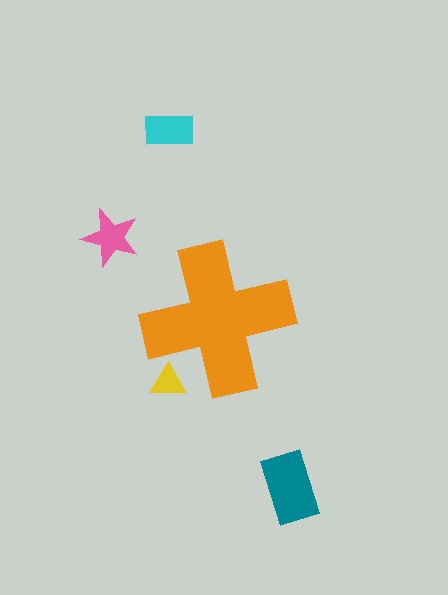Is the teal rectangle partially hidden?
No, the teal rectangle is fully visible.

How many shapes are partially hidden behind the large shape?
1 shape is partially hidden.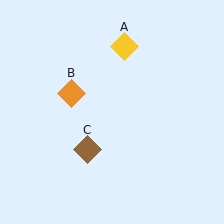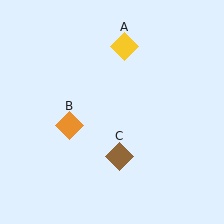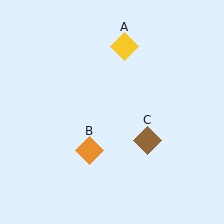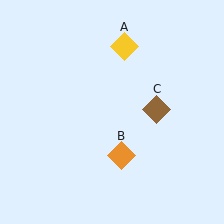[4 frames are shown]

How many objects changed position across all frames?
2 objects changed position: orange diamond (object B), brown diamond (object C).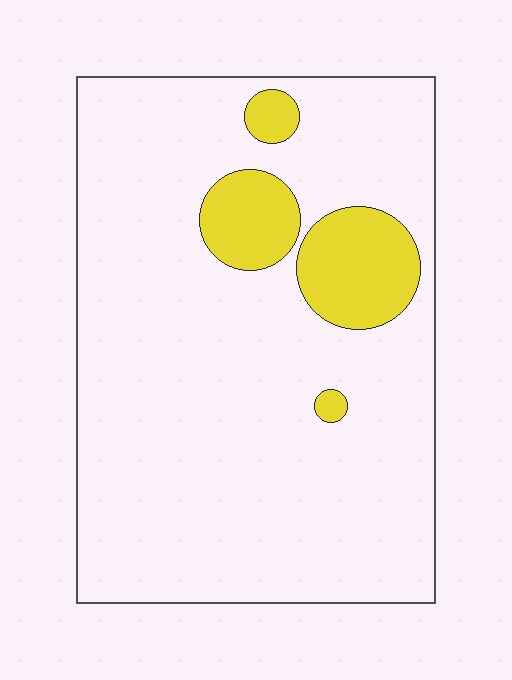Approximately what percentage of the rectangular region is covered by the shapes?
Approximately 10%.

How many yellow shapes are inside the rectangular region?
4.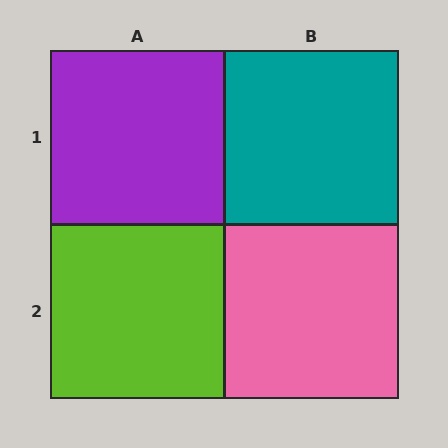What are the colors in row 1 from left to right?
Purple, teal.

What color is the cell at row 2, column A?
Lime.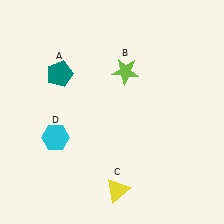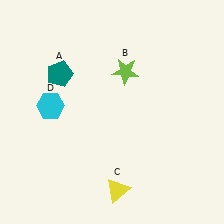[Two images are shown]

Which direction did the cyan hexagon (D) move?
The cyan hexagon (D) moved up.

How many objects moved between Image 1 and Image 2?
1 object moved between the two images.